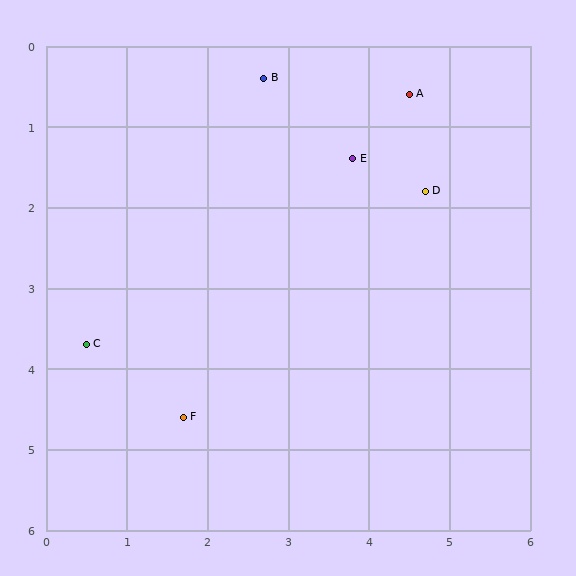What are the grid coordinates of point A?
Point A is at approximately (4.5, 0.6).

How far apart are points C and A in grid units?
Points C and A are about 5.1 grid units apart.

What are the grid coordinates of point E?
Point E is at approximately (3.8, 1.4).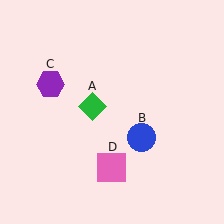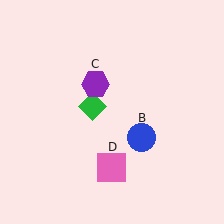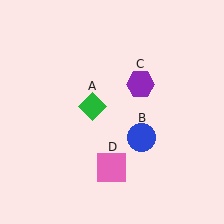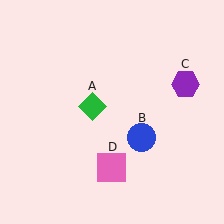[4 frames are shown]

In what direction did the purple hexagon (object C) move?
The purple hexagon (object C) moved right.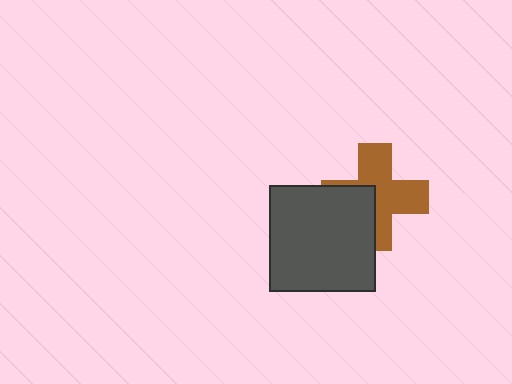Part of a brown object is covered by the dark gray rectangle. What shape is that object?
It is a cross.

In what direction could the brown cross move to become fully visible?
The brown cross could move toward the upper-right. That would shift it out from behind the dark gray rectangle entirely.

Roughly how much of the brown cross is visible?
About half of it is visible (roughly 65%).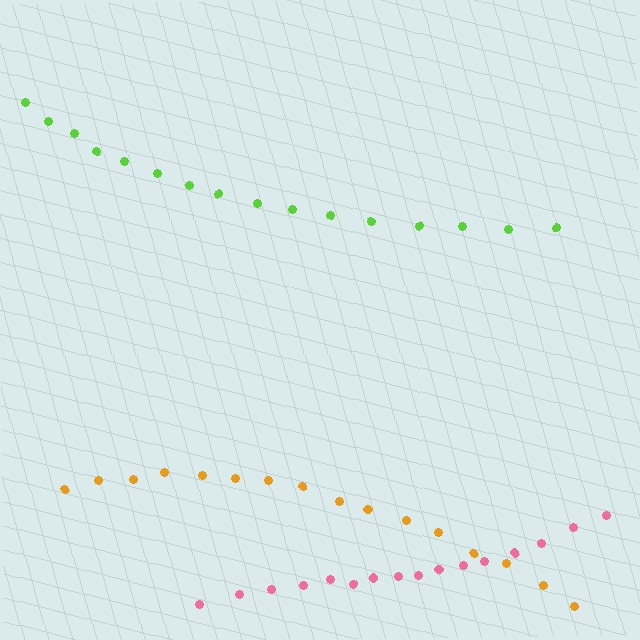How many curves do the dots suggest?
There are 3 distinct paths.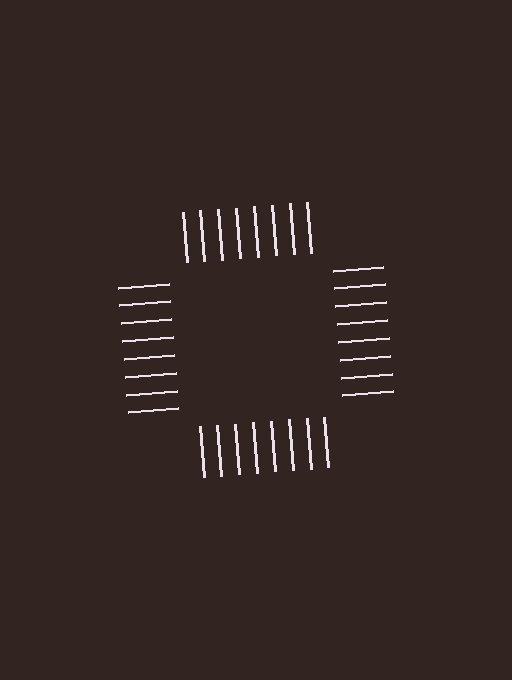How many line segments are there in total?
32 — 8 along each of the 4 edges.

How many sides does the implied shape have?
4 sides — the line-ends trace a square.